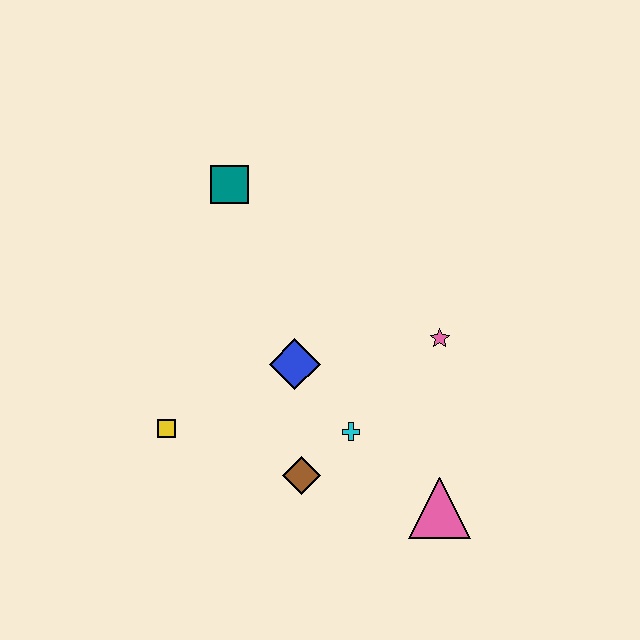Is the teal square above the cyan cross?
Yes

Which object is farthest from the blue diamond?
The pink triangle is farthest from the blue diamond.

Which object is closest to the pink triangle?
The cyan cross is closest to the pink triangle.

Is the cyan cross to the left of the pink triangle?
Yes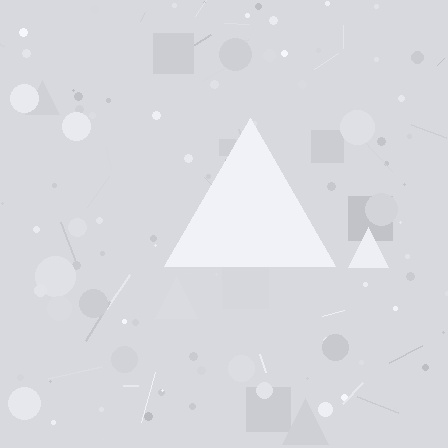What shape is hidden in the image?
A triangle is hidden in the image.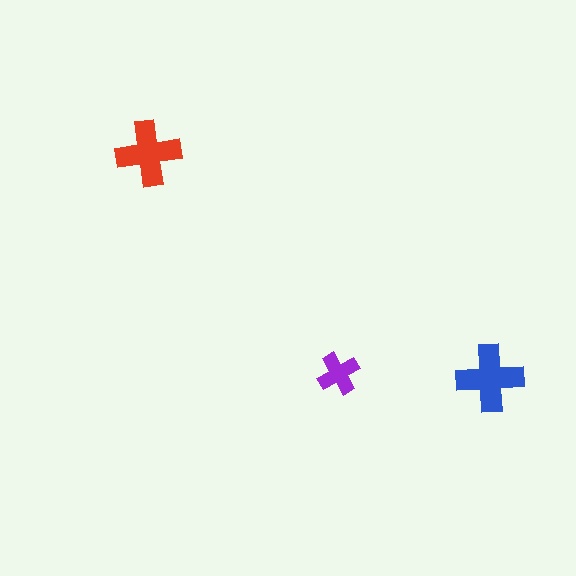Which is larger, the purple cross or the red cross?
The red one.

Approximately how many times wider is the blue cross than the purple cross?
About 1.5 times wider.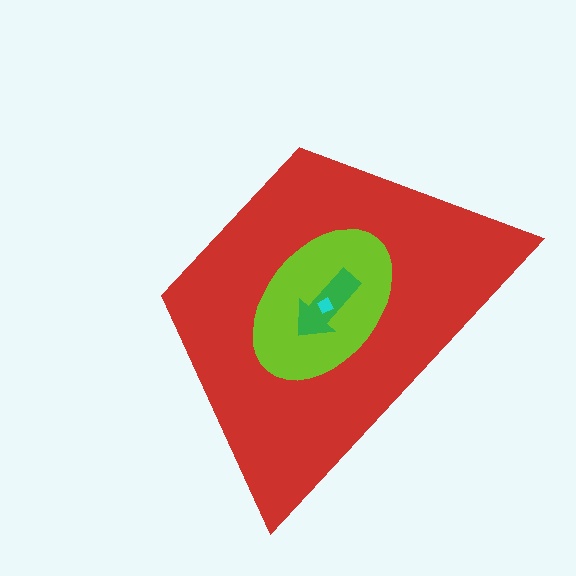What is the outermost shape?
The red trapezoid.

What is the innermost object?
The cyan square.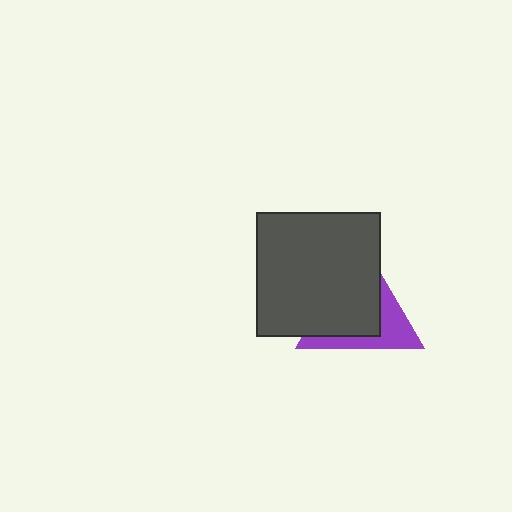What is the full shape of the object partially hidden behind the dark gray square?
The partially hidden object is a purple triangle.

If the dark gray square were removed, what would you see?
You would see the complete purple triangle.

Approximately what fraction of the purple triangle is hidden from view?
Roughly 64% of the purple triangle is hidden behind the dark gray square.